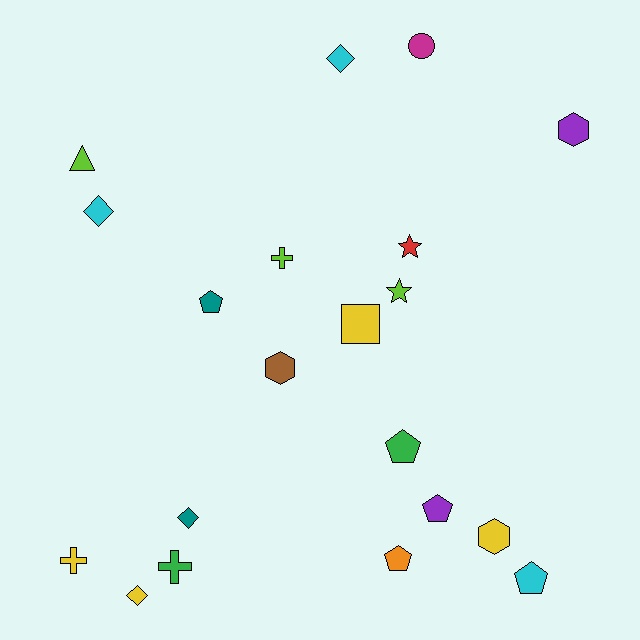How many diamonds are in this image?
There are 4 diamonds.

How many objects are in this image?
There are 20 objects.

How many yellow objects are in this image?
There are 4 yellow objects.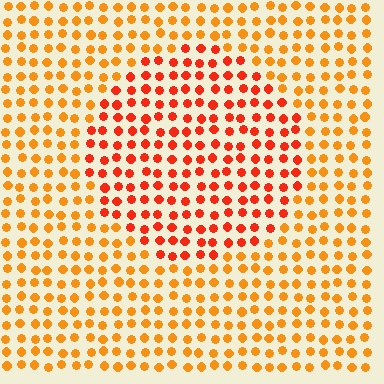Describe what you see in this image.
The image is filled with small orange elements in a uniform arrangement. A circle-shaped region is visible where the elements are tinted to a slightly different hue, forming a subtle color boundary.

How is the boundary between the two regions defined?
The boundary is defined purely by a slight shift in hue (about 28 degrees). Spacing, size, and orientation are identical on both sides.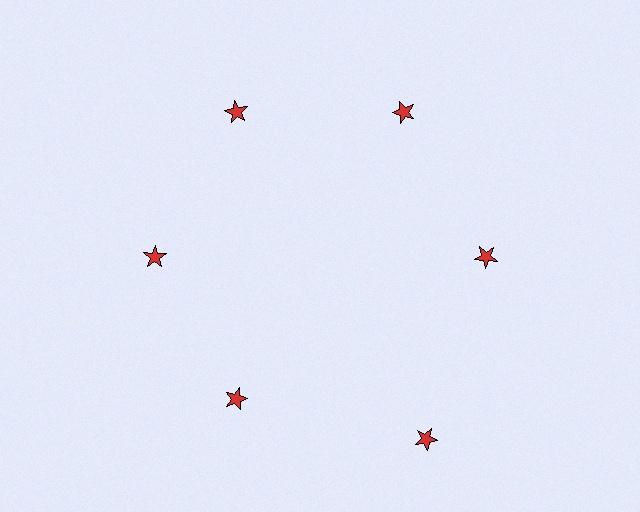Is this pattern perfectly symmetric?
No. The 6 red stars are arranged in a ring, but one element near the 5 o'clock position is pushed outward from the center, breaking the 6-fold rotational symmetry.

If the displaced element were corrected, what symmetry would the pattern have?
It would have 6-fold rotational symmetry — the pattern would map onto itself every 60 degrees.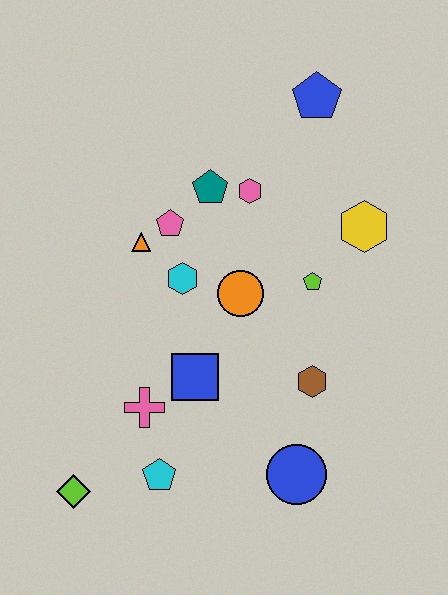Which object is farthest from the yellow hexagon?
The lime diamond is farthest from the yellow hexagon.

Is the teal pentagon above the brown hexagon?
Yes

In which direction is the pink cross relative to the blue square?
The pink cross is to the left of the blue square.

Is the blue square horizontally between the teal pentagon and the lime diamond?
Yes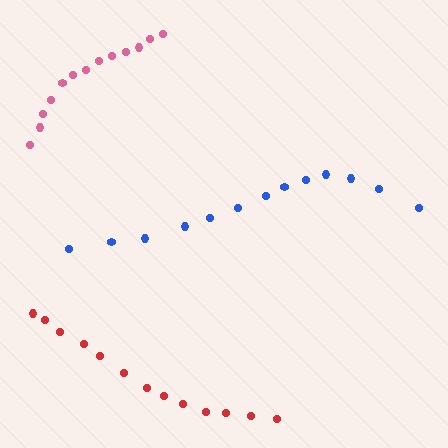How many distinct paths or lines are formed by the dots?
There are 3 distinct paths.